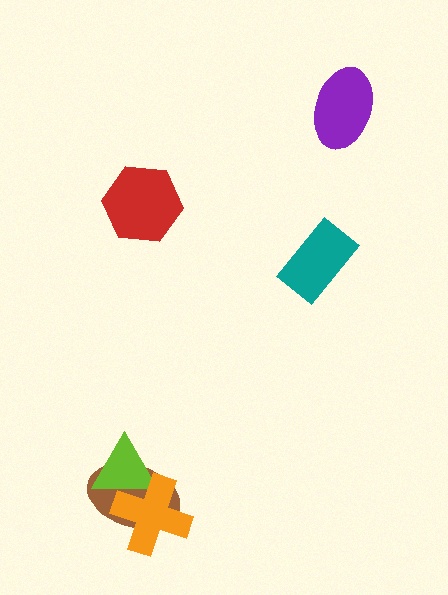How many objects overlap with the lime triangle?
2 objects overlap with the lime triangle.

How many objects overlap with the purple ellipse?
0 objects overlap with the purple ellipse.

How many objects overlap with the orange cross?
2 objects overlap with the orange cross.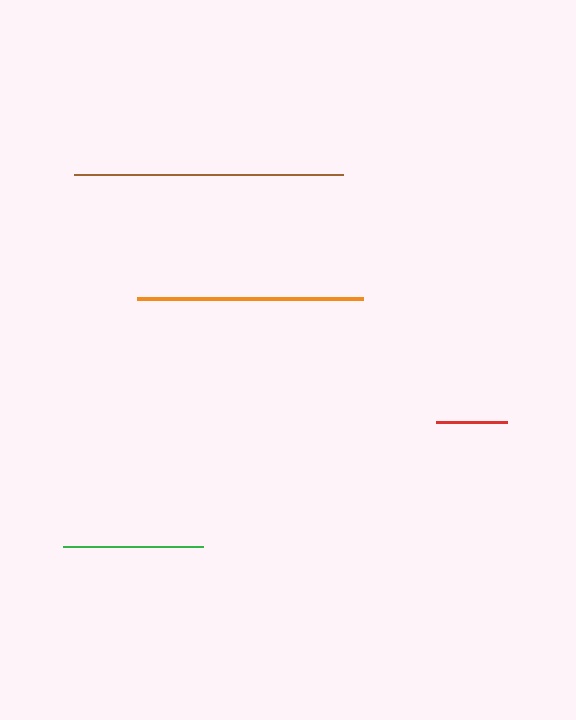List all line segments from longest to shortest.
From longest to shortest: brown, orange, green, red.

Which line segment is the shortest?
The red line is the shortest at approximately 70 pixels.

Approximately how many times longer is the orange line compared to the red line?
The orange line is approximately 3.2 times the length of the red line.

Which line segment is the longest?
The brown line is the longest at approximately 269 pixels.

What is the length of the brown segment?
The brown segment is approximately 269 pixels long.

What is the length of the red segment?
The red segment is approximately 70 pixels long.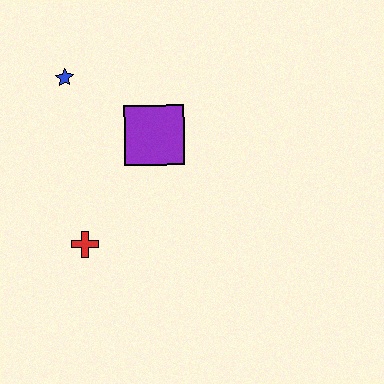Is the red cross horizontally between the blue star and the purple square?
Yes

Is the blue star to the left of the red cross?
Yes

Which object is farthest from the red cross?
The blue star is farthest from the red cross.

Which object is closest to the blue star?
The purple square is closest to the blue star.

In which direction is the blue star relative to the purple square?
The blue star is to the left of the purple square.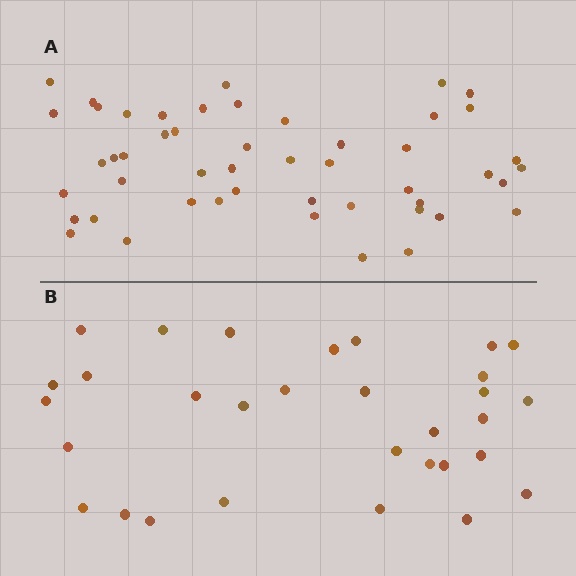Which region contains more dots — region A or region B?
Region A (the top region) has more dots.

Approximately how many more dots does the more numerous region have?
Region A has approximately 20 more dots than region B.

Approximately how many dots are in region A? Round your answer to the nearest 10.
About 50 dots. (The exact count is 49, which rounds to 50.)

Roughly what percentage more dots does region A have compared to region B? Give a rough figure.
About 60% more.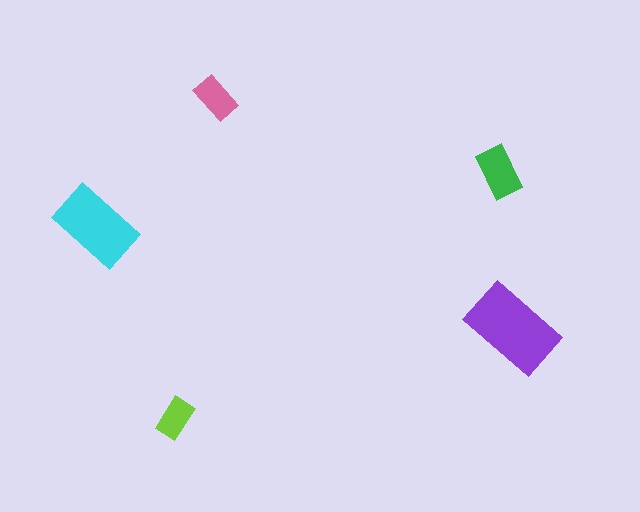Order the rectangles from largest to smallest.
the purple one, the cyan one, the green one, the pink one, the lime one.